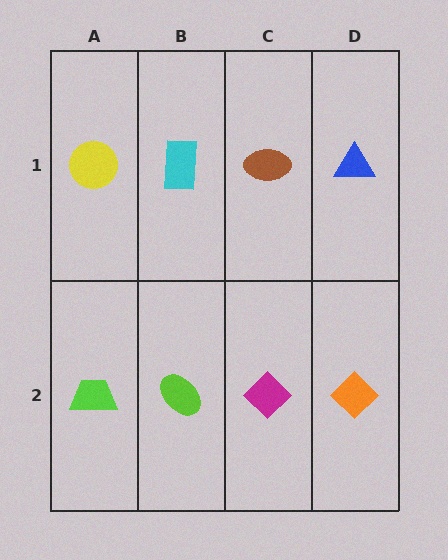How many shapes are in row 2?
4 shapes.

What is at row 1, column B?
A cyan rectangle.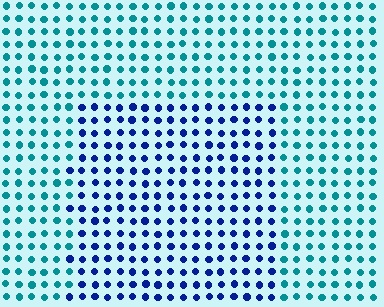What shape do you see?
I see a rectangle.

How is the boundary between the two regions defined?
The boundary is defined purely by a slight shift in hue (about 49 degrees). Spacing, size, and orientation are identical on both sides.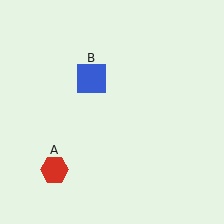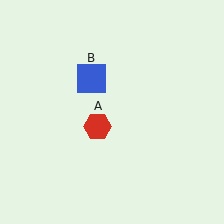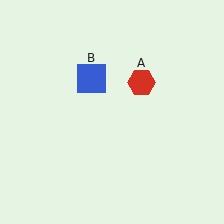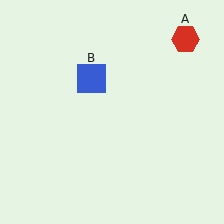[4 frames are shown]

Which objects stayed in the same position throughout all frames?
Blue square (object B) remained stationary.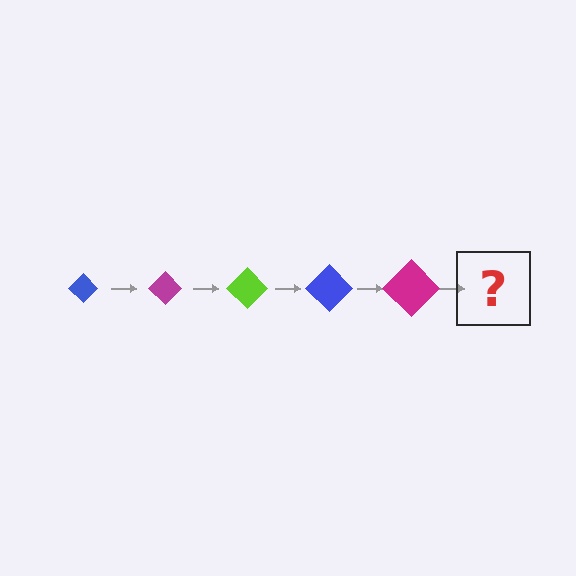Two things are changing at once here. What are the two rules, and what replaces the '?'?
The two rules are that the diamond grows larger each step and the color cycles through blue, magenta, and lime. The '?' should be a lime diamond, larger than the previous one.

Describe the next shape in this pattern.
It should be a lime diamond, larger than the previous one.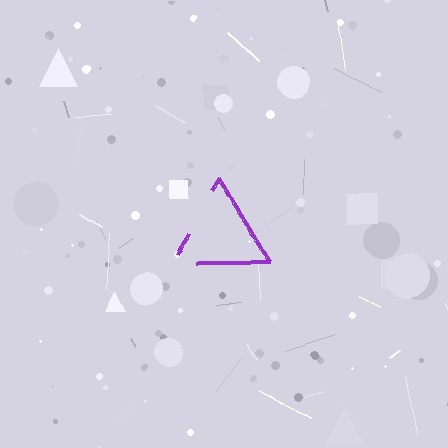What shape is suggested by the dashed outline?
The dashed outline suggests a triangle.